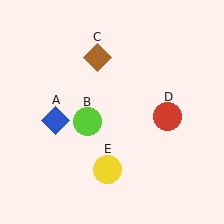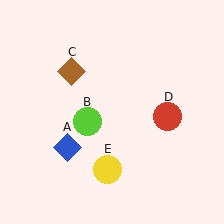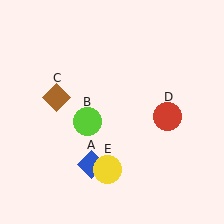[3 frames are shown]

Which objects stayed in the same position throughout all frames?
Lime circle (object B) and red circle (object D) and yellow circle (object E) remained stationary.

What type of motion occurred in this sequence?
The blue diamond (object A), brown diamond (object C) rotated counterclockwise around the center of the scene.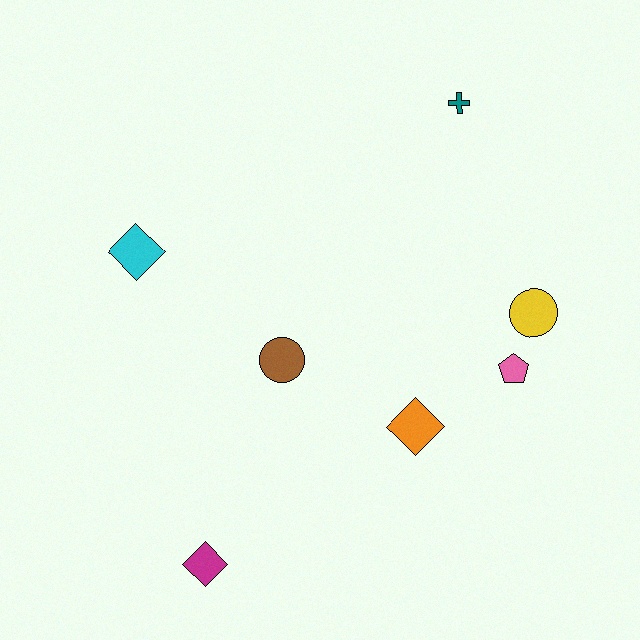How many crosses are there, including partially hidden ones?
There is 1 cross.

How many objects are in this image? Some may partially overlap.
There are 7 objects.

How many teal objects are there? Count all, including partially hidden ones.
There is 1 teal object.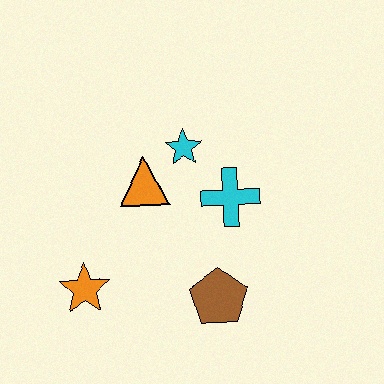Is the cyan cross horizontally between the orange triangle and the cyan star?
No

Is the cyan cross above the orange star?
Yes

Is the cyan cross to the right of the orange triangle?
Yes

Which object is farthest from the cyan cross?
The orange star is farthest from the cyan cross.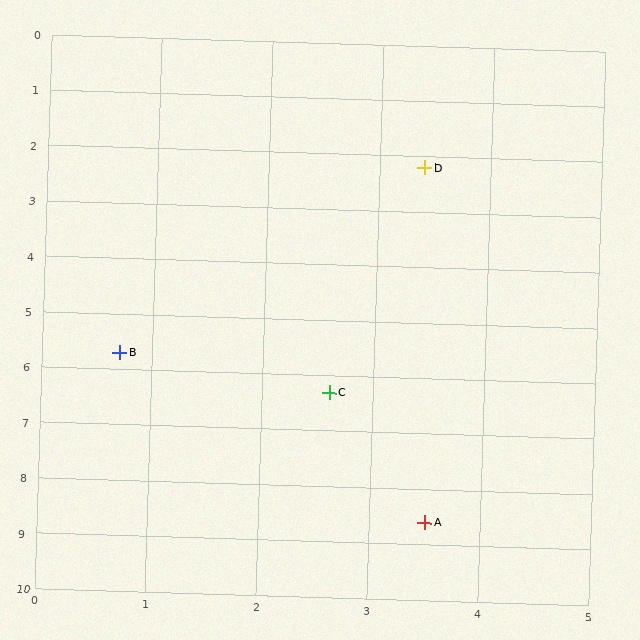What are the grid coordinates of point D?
Point D is at approximately (3.4, 2.2).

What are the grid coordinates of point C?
Point C is at approximately (2.6, 6.3).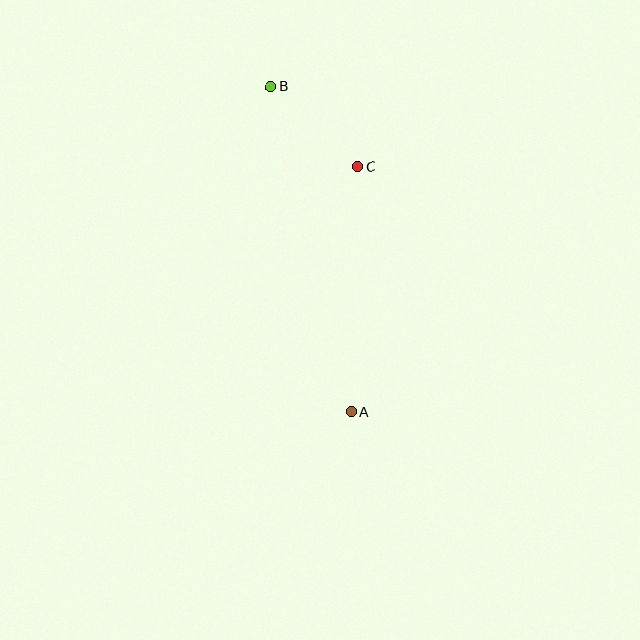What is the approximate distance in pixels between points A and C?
The distance between A and C is approximately 246 pixels.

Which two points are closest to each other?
Points B and C are closest to each other.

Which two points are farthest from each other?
Points A and B are farthest from each other.